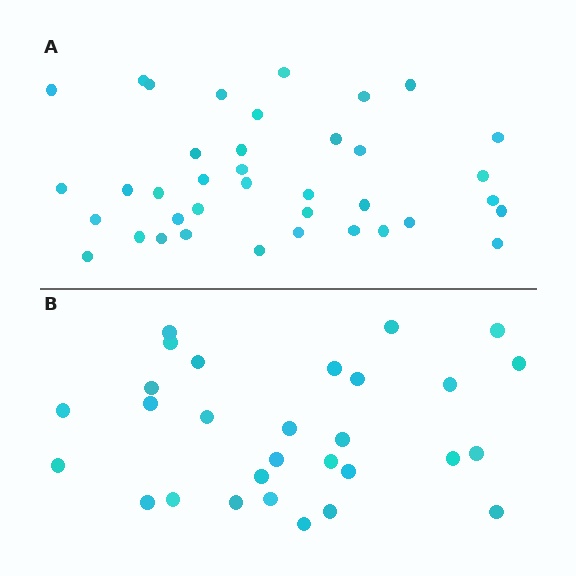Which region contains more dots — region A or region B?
Region A (the top region) has more dots.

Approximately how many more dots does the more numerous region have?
Region A has roughly 8 or so more dots than region B.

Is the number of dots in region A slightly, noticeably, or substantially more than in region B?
Region A has noticeably more, but not dramatically so. The ratio is roughly 1.3 to 1.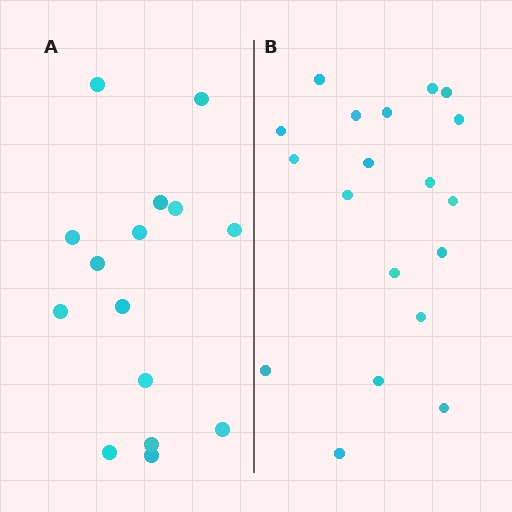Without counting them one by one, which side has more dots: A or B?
Region B (the right region) has more dots.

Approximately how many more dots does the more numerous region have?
Region B has about 4 more dots than region A.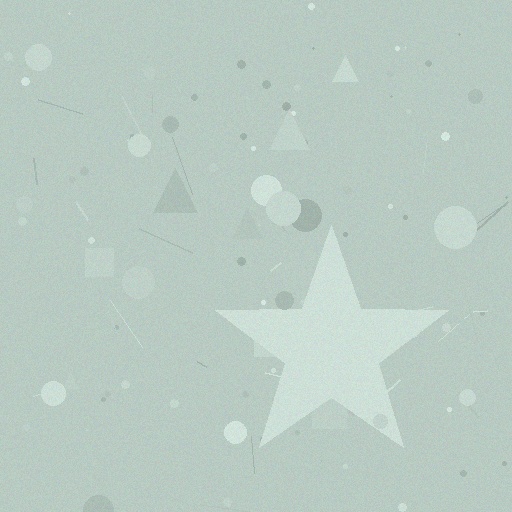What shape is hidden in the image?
A star is hidden in the image.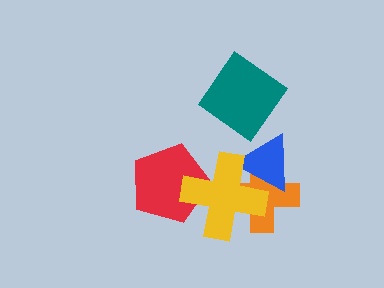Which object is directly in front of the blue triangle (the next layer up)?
The yellow cross is directly in front of the blue triangle.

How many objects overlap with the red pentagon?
1 object overlaps with the red pentagon.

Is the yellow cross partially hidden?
No, no other shape covers it.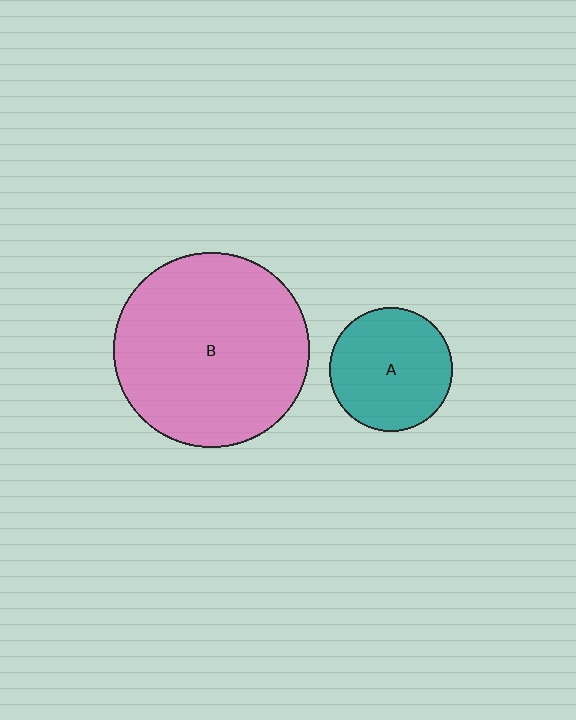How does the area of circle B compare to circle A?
Approximately 2.5 times.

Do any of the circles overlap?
No, none of the circles overlap.